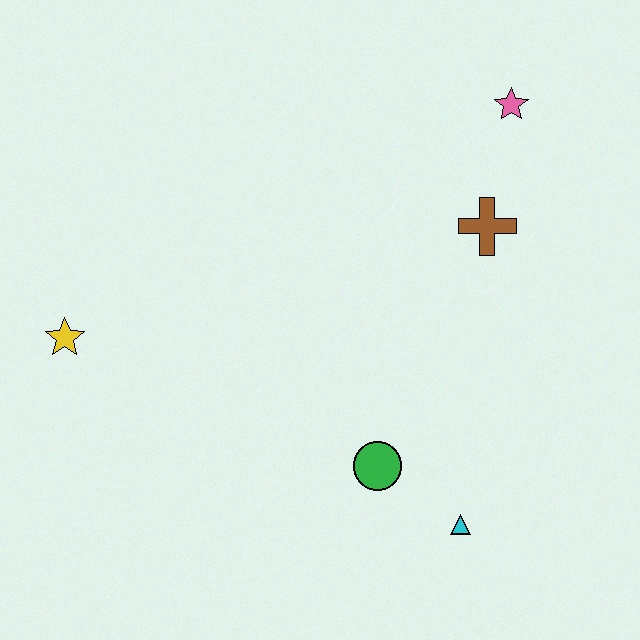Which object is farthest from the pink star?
The yellow star is farthest from the pink star.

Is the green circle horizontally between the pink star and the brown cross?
No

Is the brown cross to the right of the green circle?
Yes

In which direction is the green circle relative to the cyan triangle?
The green circle is to the left of the cyan triangle.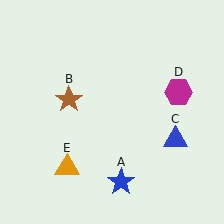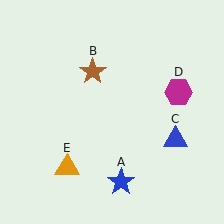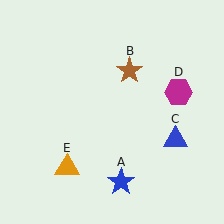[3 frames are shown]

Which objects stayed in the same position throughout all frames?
Blue star (object A) and blue triangle (object C) and magenta hexagon (object D) and orange triangle (object E) remained stationary.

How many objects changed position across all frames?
1 object changed position: brown star (object B).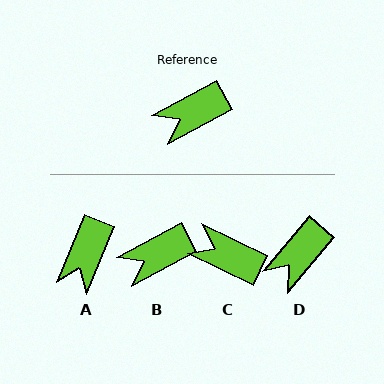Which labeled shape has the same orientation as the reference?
B.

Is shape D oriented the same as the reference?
No, it is off by about 21 degrees.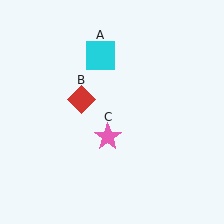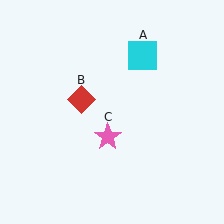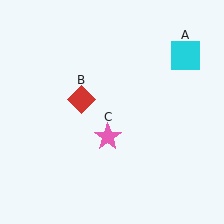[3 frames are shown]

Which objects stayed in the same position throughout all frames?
Red diamond (object B) and pink star (object C) remained stationary.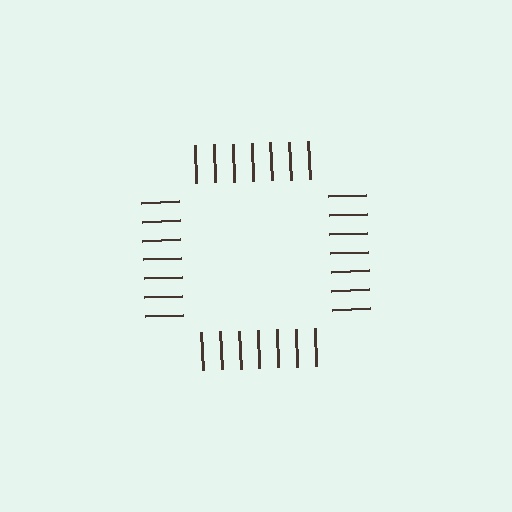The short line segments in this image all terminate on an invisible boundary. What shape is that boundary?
An illusory square — the line segments terminate on its edges but no continuous stroke is drawn.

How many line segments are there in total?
28 — 7 along each of the 4 edges.